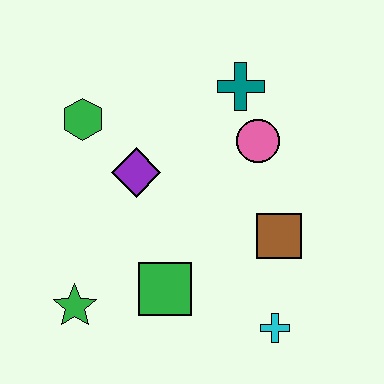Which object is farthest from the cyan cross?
The green hexagon is farthest from the cyan cross.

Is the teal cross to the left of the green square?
No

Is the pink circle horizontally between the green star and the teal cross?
No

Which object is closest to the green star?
The green square is closest to the green star.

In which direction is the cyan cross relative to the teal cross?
The cyan cross is below the teal cross.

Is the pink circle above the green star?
Yes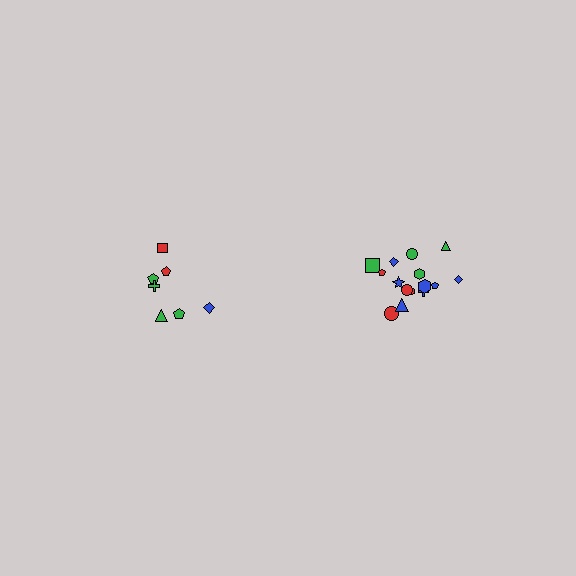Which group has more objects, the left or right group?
The right group.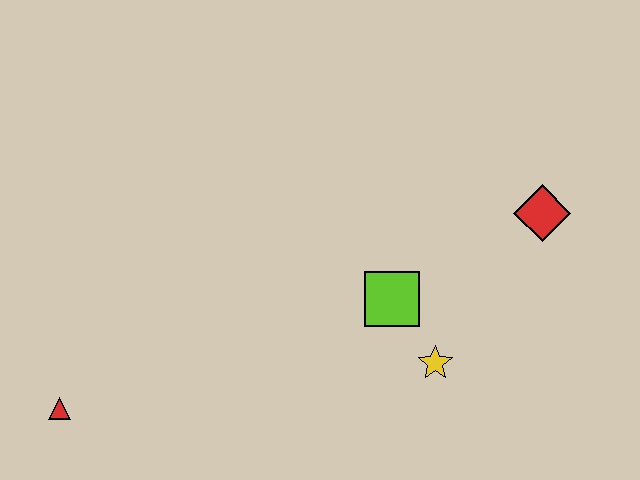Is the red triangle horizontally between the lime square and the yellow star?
No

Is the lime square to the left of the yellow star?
Yes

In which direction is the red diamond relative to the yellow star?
The red diamond is above the yellow star.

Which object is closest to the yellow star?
The lime square is closest to the yellow star.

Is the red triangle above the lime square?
No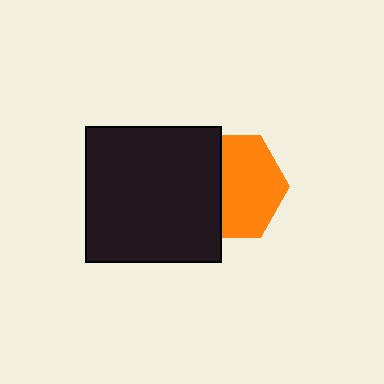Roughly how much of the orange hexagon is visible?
About half of it is visible (roughly 61%).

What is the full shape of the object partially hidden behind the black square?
The partially hidden object is an orange hexagon.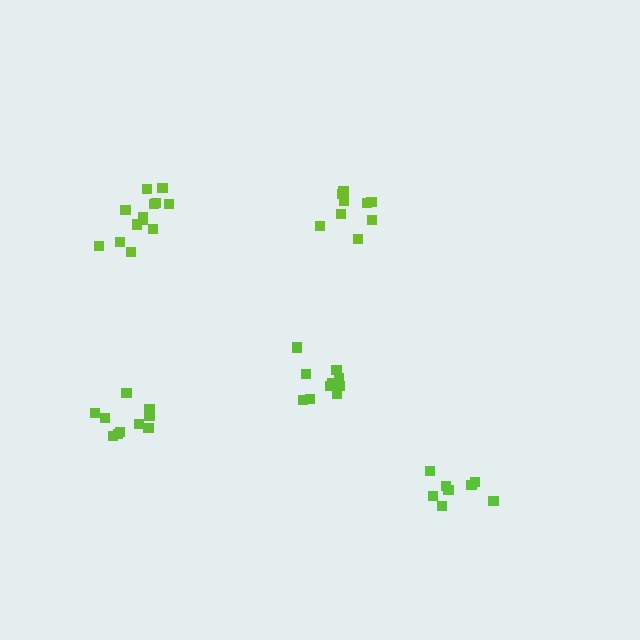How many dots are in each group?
Group 1: 10 dots, Group 2: 13 dots, Group 3: 10 dots, Group 4: 9 dots, Group 5: 8 dots (50 total).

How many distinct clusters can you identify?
There are 5 distinct clusters.